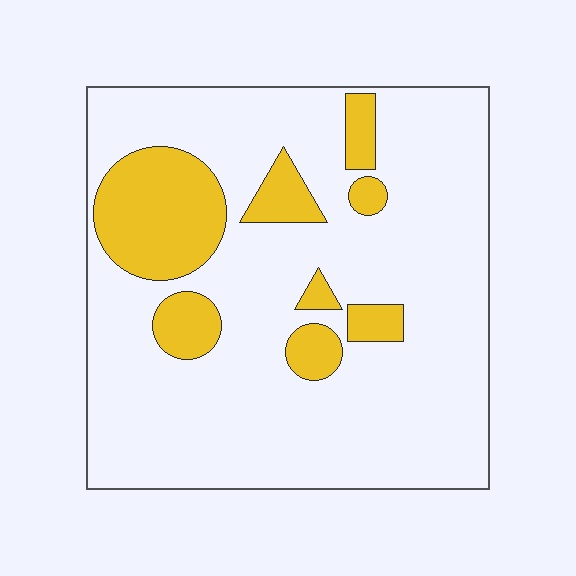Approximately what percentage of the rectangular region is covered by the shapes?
Approximately 20%.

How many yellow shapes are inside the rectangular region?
8.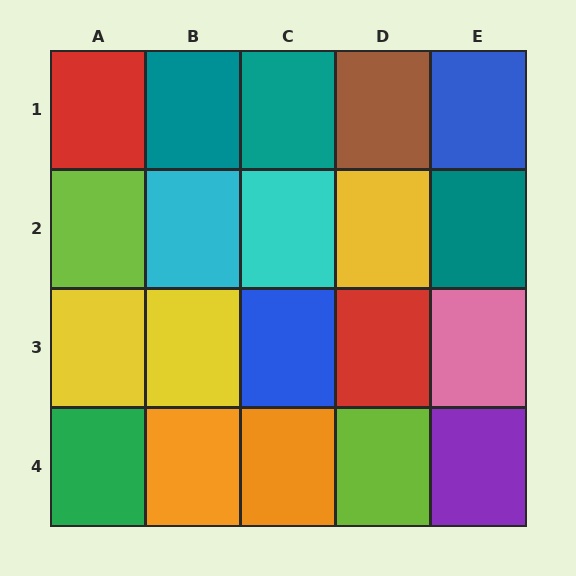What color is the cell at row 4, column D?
Lime.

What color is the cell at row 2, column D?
Yellow.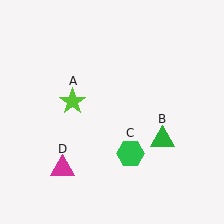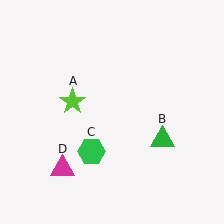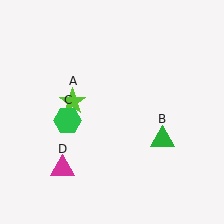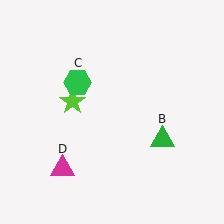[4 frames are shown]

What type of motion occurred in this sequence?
The green hexagon (object C) rotated clockwise around the center of the scene.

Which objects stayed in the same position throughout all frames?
Lime star (object A) and green triangle (object B) and magenta triangle (object D) remained stationary.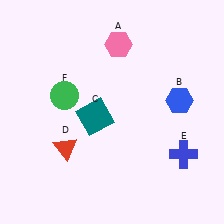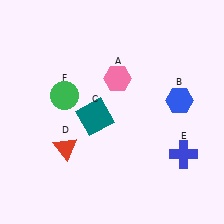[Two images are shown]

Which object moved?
The pink hexagon (A) moved down.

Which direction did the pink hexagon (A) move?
The pink hexagon (A) moved down.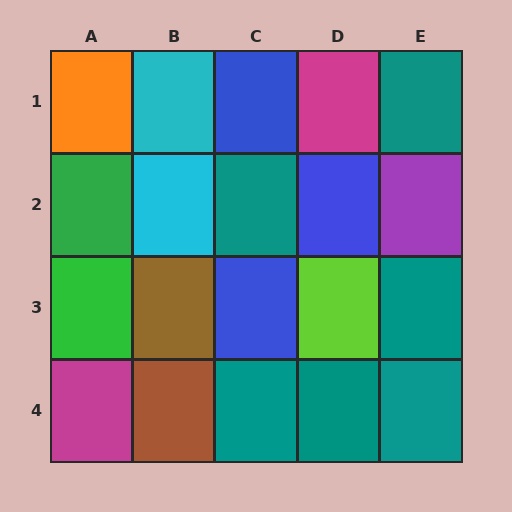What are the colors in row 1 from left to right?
Orange, cyan, blue, magenta, teal.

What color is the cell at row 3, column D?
Lime.